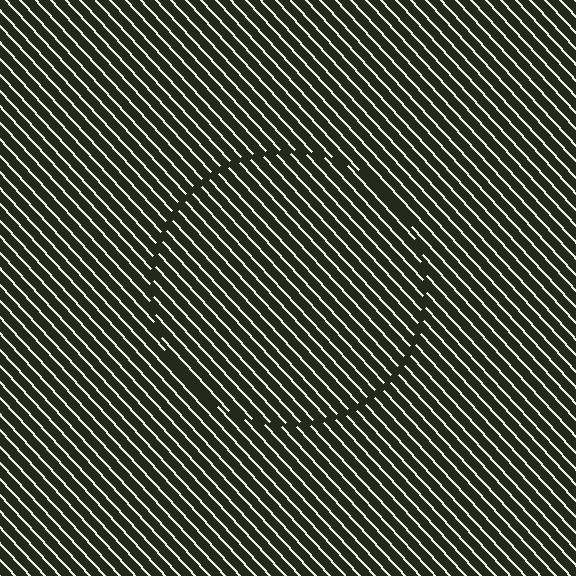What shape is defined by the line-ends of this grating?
An illusory circle. The interior of the shape contains the same grating, shifted by half a period — the contour is defined by the phase discontinuity where line-ends from the inner and outer gratings abut.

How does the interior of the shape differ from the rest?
The interior of the shape contains the same grating, shifted by half a period — the contour is defined by the phase discontinuity where line-ends from the inner and outer gratings abut.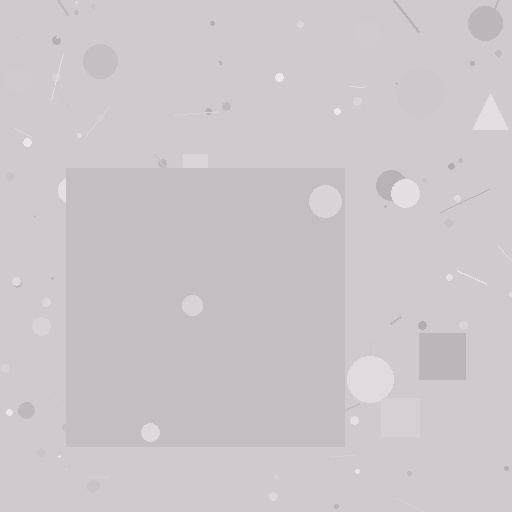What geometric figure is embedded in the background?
A square is embedded in the background.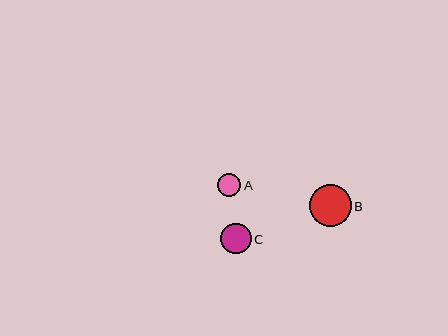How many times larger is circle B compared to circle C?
Circle B is approximately 1.4 times the size of circle C.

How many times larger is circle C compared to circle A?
Circle C is approximately 1.3 times the size of circle A.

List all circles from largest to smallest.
From largest to smallest: B, C, A.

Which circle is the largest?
Circle B is the largest with a size of approximately 42 pixels.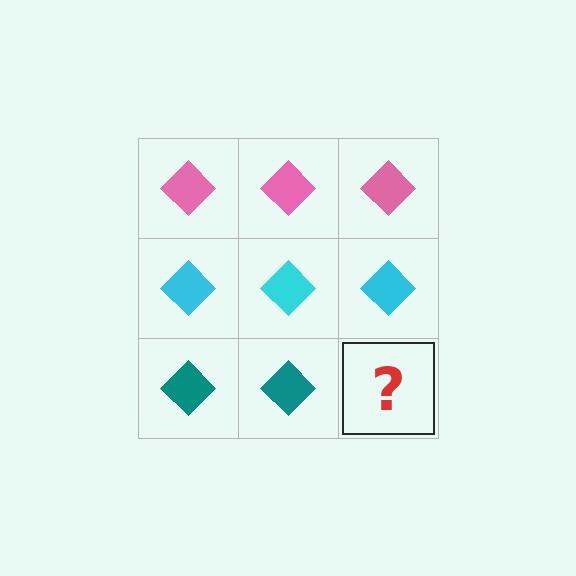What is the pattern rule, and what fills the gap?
The rule is that each row has a consistent color. The gap should be filled with a teal diamond.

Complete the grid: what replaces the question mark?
The question mark should be replaced with a teal diamond.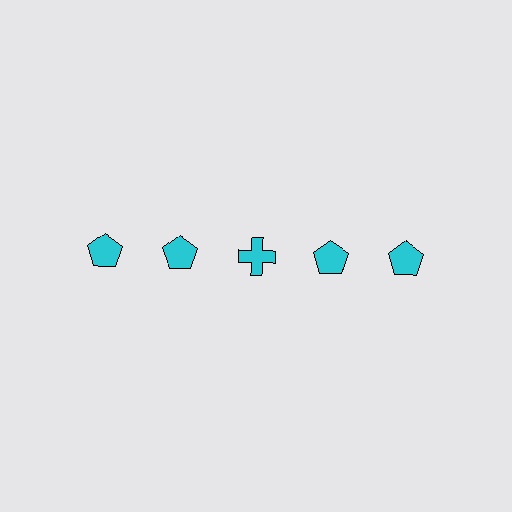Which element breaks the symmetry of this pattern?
The cyan cross in the top row, center column breaks the symmetry. All other shapes are cyan pentagons.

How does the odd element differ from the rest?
It has a different shape: cross instead of pentagon.